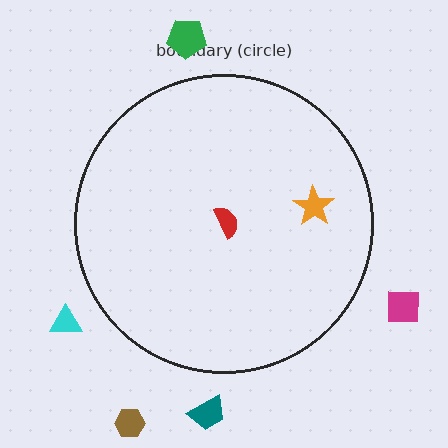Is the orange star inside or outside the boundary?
Inside.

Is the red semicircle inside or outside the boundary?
Inside.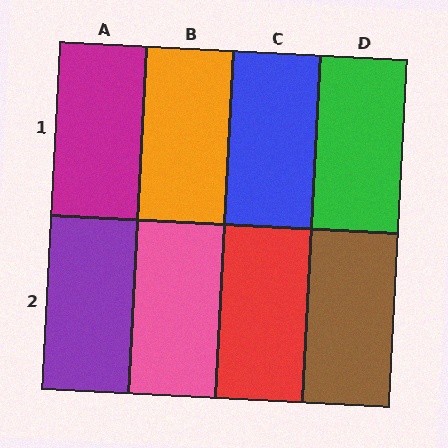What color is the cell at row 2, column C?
Red.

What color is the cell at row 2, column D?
Brown.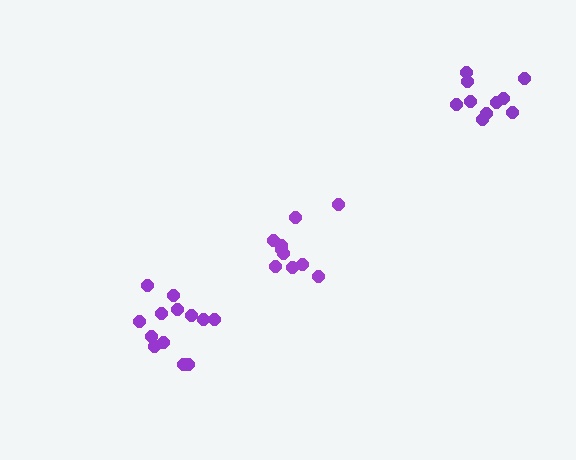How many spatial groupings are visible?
There are 3 spatial groupings.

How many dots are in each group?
Group 1: 13 dots, Group 2: 10 dots, Group 3: 10 dots (33 total).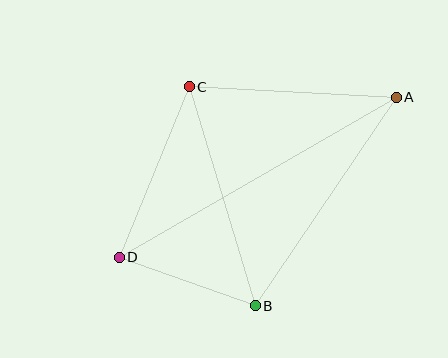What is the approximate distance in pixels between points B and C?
The distance between B and C is approximately 229 pixels.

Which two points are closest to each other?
Points B and D are closest to each other.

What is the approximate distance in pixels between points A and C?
The distance between A and C is approximately 207 pixels.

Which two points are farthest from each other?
Points A and D are farthest from each other.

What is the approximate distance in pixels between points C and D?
The distance between C and D is approximately 184 pixels.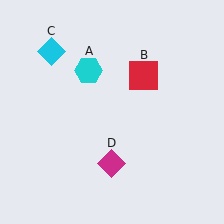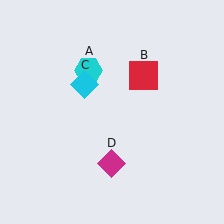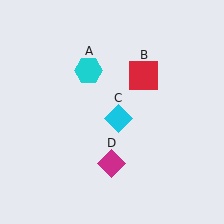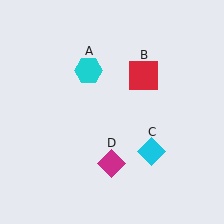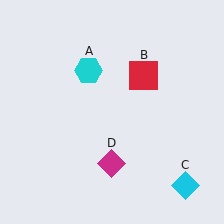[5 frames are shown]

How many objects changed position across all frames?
1 object changed position: cyan diamond (object C).